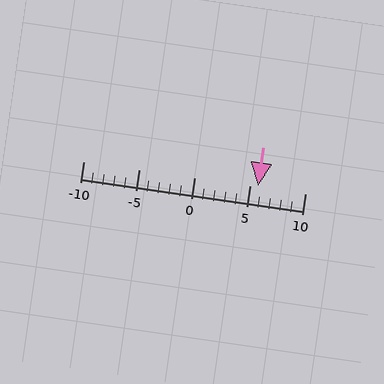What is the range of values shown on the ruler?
The ruler shows values from -10 to 10.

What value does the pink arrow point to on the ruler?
The pink arrow points to approximately 6.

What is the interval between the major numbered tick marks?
The major tick marks are spaced 5 units apart.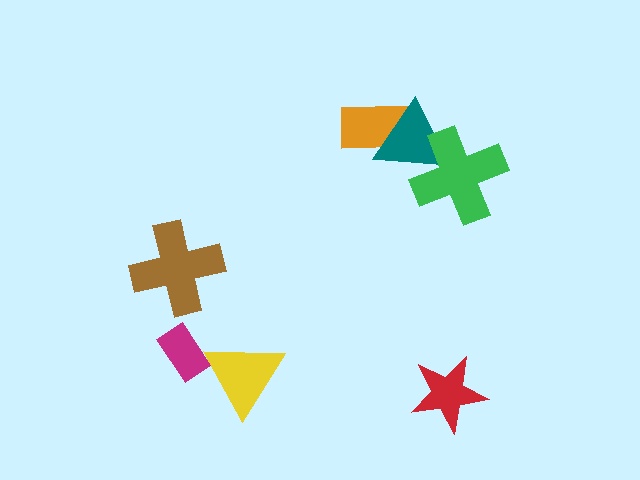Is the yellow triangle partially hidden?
Yes, it is partially covered by another shape.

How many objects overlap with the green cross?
1 object overlaps with the green cross.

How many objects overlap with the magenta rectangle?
1 object overlaps with the magenta rectangle.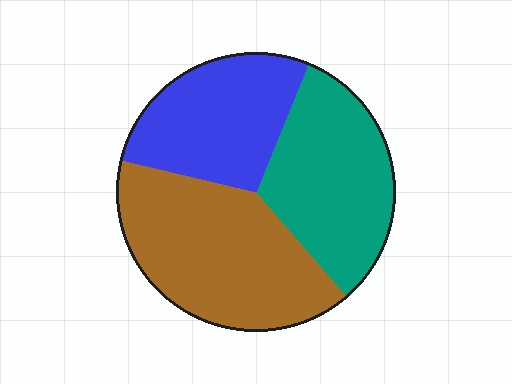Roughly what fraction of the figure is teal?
Teal covers about 30% of the figure.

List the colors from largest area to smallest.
From largest to smallest: brown, teal, blue.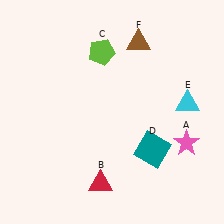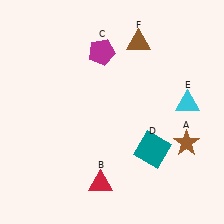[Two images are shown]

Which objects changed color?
A changed from pink to brown. C changed from lime to magenta.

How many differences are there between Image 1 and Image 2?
There are 2 differences between the two images.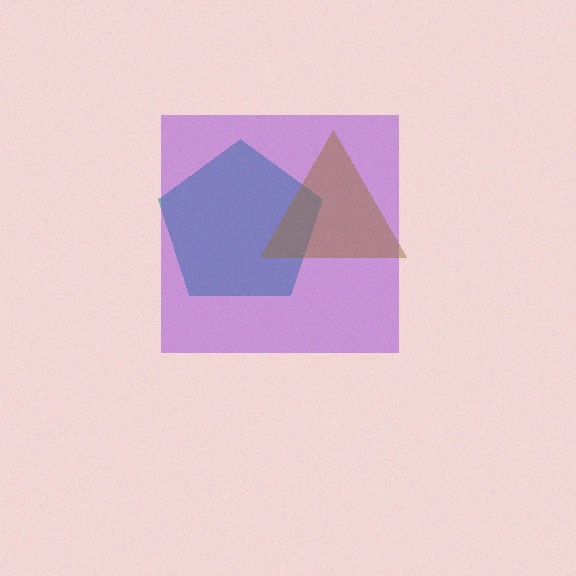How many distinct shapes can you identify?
There are 3 distinct shapes: a teal pentagon, a purple square, a brown triangle.